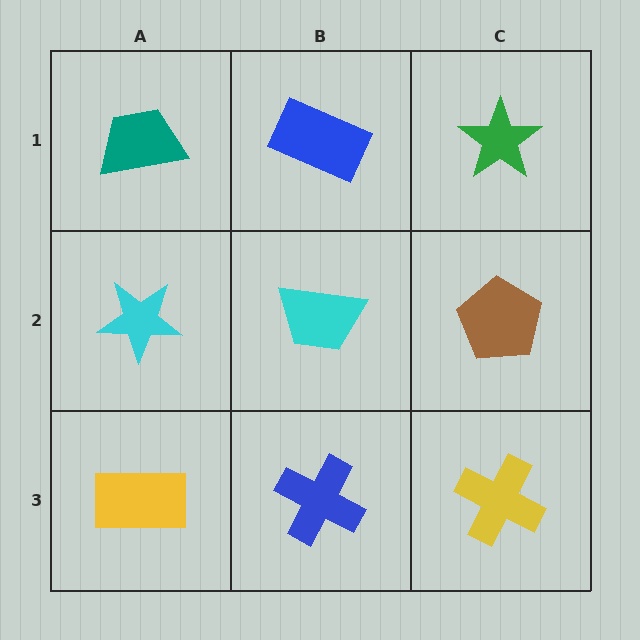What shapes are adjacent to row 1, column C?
A brown pentagon (row 2, column C), a blue rectangle (row 1, column B).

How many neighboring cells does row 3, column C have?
2.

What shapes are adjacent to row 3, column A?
A cyan star (row 2, column A), a blue cross (row 3, column B).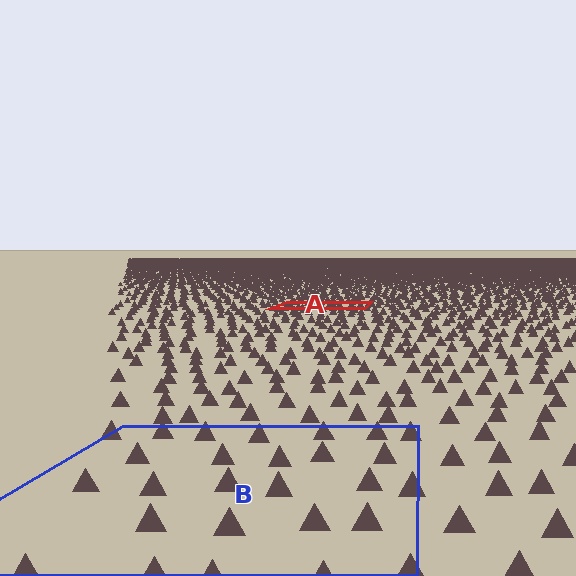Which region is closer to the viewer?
Region B is closer. The texture elements there are larger and more spread out.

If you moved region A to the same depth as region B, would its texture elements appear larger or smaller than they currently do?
They would appear larger. At a closer depth, the same texture elements are projected at a bigger on-screen size.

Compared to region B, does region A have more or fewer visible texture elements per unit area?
Region A has more texture elements per unit area — they are packed more densely because it is farther away.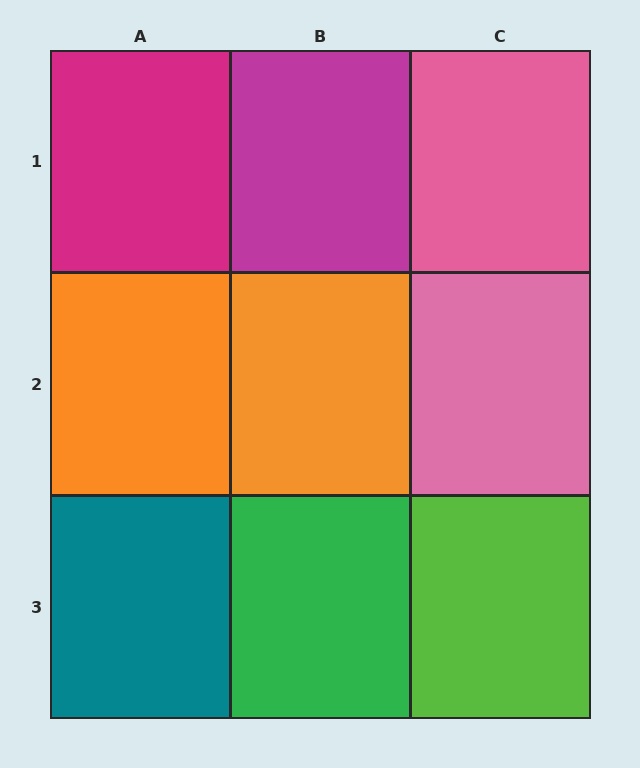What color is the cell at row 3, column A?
Teal.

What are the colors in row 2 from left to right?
Orange, orange, pink.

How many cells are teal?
1 cell is teal.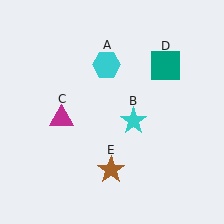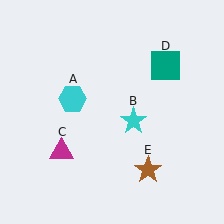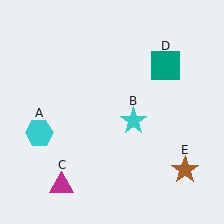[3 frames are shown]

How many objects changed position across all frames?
3 objects changed position: cyan hexagon (object A), magenta triangle (object C), brown star (object E).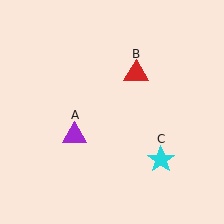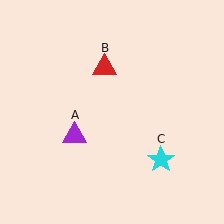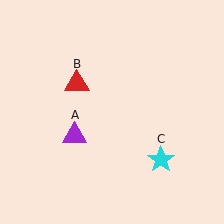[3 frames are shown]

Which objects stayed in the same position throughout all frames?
Purple triangle (object A) and cyan star (object C) remained stationary.